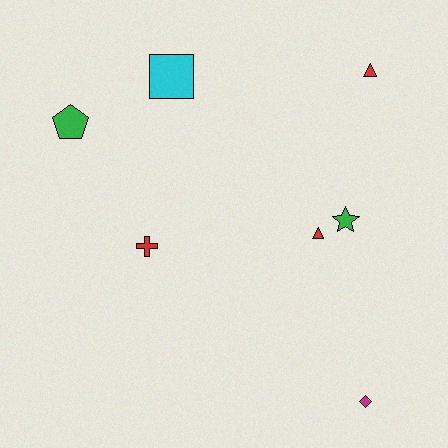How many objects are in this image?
There are 7 objects.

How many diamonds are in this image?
There is 1 diamond.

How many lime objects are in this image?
There are no lime objects.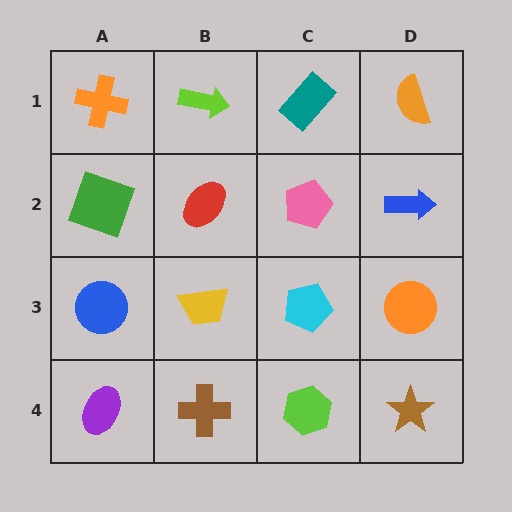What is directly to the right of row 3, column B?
A cyan pentagon.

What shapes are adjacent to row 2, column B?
A lime arrow (row 1, column B), a yellow trapezoid (row 3, column B), a green square (row 2, column A), a pink pentagon (row 2, column C).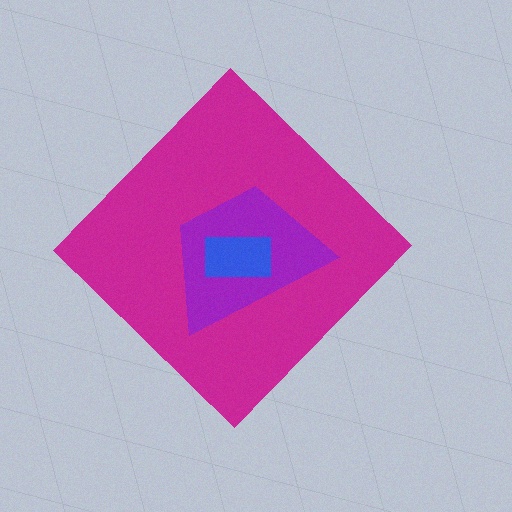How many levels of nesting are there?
3.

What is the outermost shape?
The magenta diamond.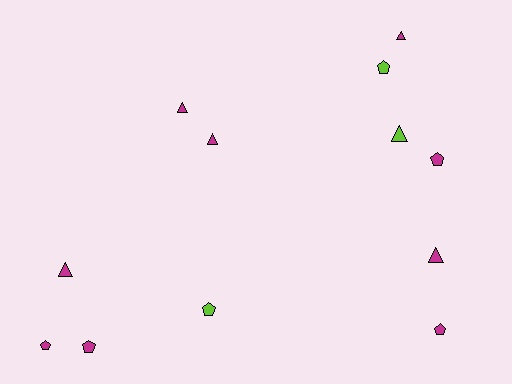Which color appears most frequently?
Magenta, with 9 objects.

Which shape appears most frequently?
Triangle, with 6 objects.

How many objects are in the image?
There are 12 objects.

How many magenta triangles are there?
There are 5 magenta triangles.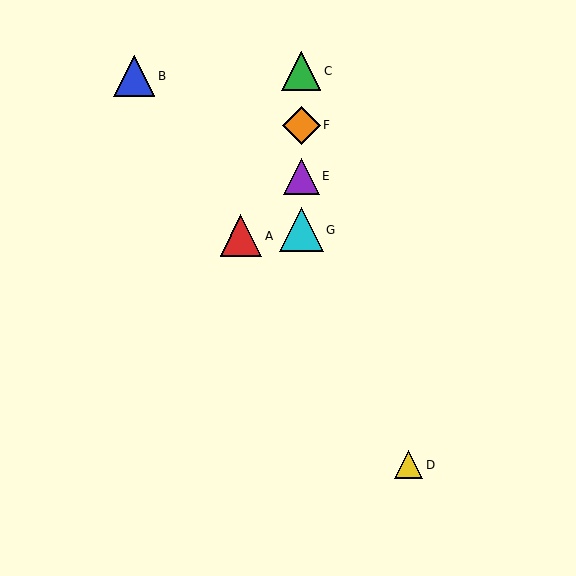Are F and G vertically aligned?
Yes, both are at x≈301.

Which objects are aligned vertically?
Objects C, E, F, G are aligned vertically.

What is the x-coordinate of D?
Object D is at x≈408.